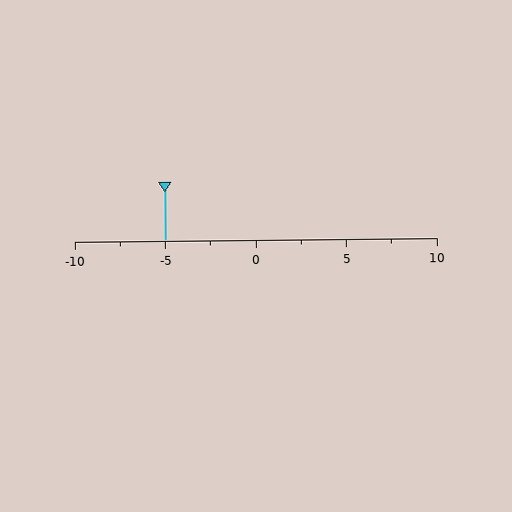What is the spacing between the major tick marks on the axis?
The major ticks are spaced 5 apart.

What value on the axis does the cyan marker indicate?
The marker indicates approximately -5.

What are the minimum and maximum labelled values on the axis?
The axis runs from -10 to 10.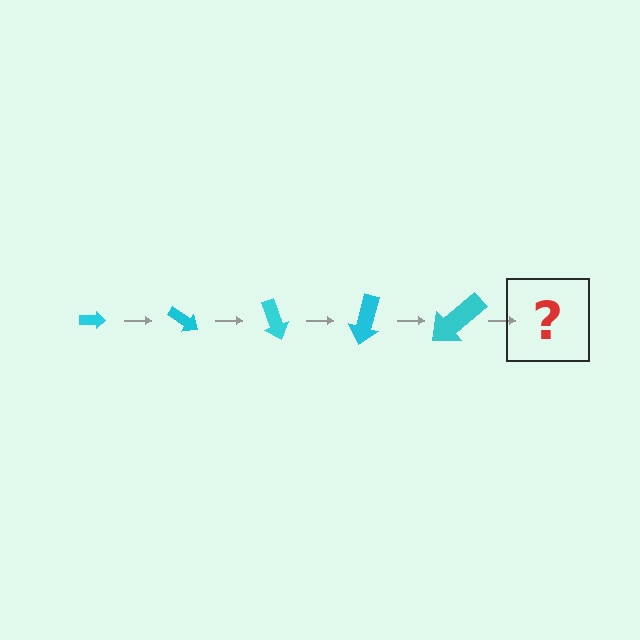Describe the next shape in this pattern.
It should be an arrow, larger than the previous one and rotated 175 degrees from the start.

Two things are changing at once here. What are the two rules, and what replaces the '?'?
The two rules are that the arrow grows larger each step and it rotates 35 degrees each step. The '?' should be an arrow, larger than the previous one and rotated 175 degrees from the start.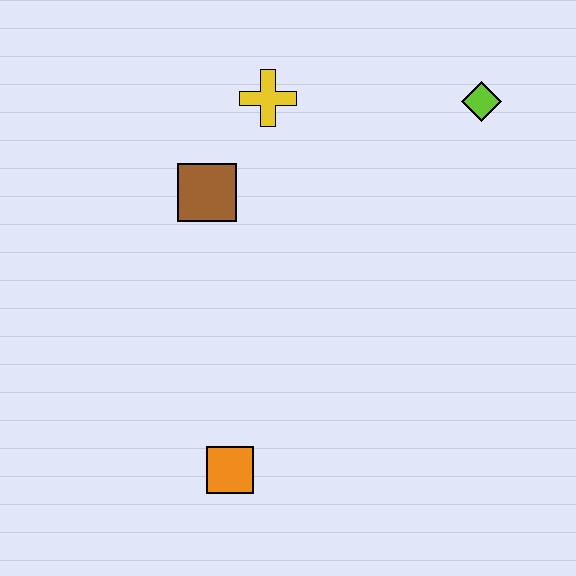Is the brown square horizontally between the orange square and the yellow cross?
No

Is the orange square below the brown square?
Yes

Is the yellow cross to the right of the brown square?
Yes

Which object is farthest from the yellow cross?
The orange square is farthest from the yellow cross.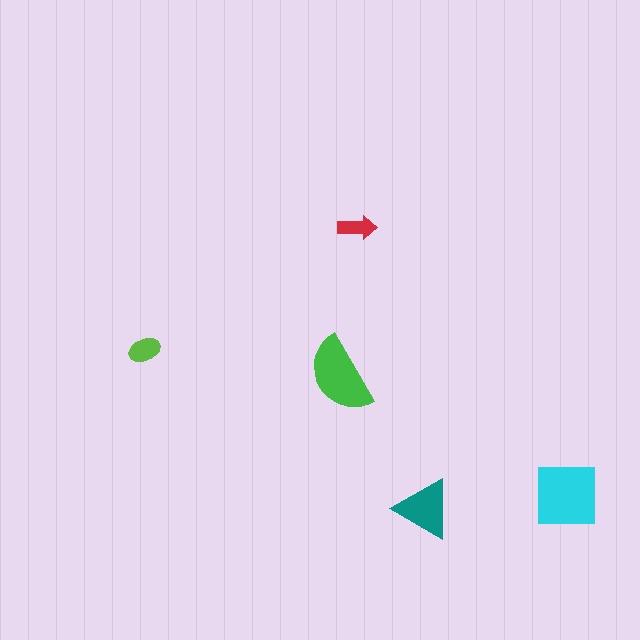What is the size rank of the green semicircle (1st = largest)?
2nd.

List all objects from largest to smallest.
The cyan square, the green semicircle, the teal triangle, the lime ellipse, the red arrow.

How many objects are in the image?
There are 5 objects in the image.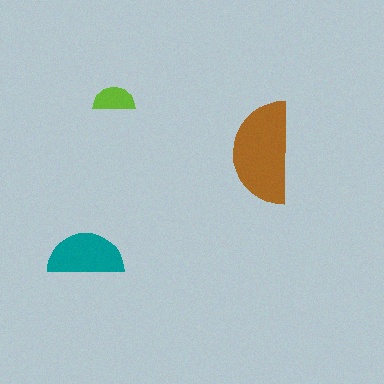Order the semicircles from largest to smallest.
the brown one, the teal one, the lime one.